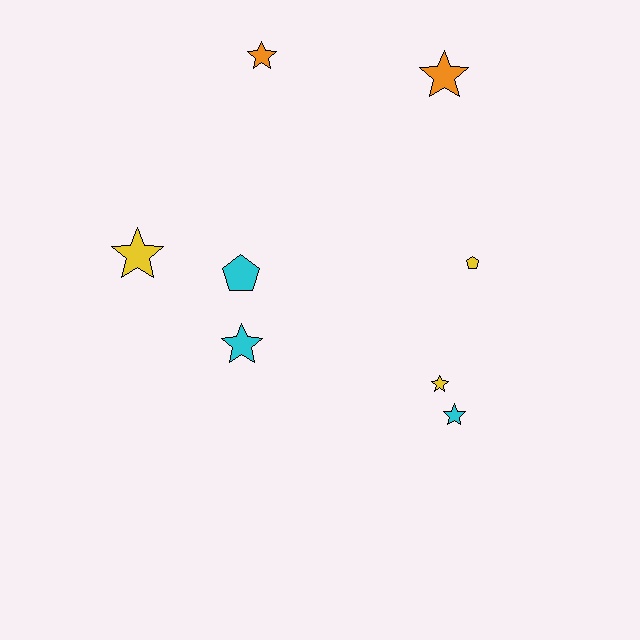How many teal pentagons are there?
There are no teal pentagons.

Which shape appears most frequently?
Star, with 6 objects.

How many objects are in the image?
There are 8 objects.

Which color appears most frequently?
Cyan, with 3 objects.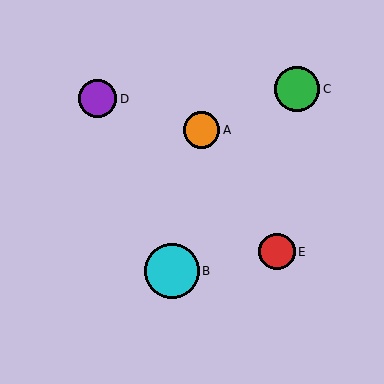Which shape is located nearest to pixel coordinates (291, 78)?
The green circle (labeled C) at (297, 89) is nearest to that location.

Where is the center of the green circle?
The center of the green circle is at (297, 89).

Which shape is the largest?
The cyan circle (labeled B) is the largest.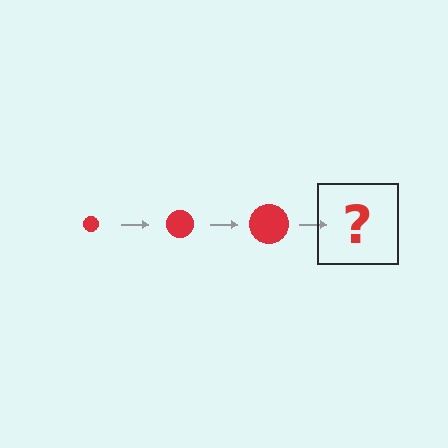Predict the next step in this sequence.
The next step is a red circle, larger than the previous one.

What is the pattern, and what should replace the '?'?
The pattern is that the circle gets progressively larger each step. The '?' should be a red circle, larger than the previous one.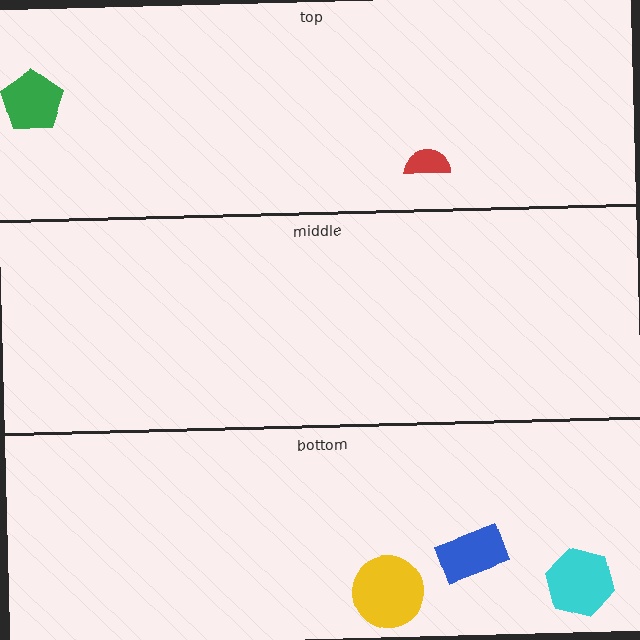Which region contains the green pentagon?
The top region.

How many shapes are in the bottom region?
3.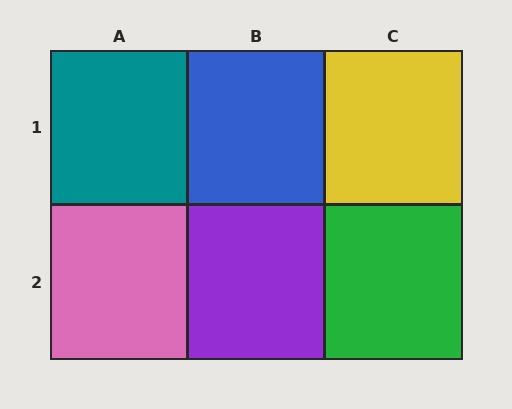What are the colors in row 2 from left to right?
Pink, purple, green.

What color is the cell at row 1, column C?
Yellow.